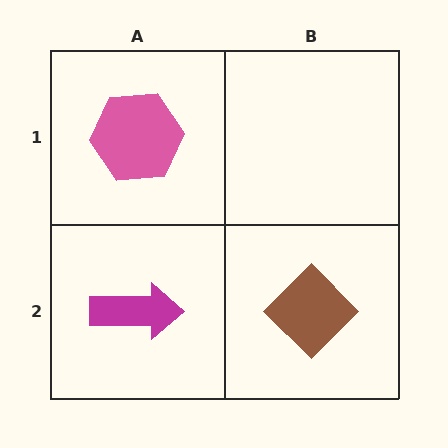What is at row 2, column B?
A brown diamond.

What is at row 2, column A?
A magenta arrow.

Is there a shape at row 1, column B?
No, that cell is empty.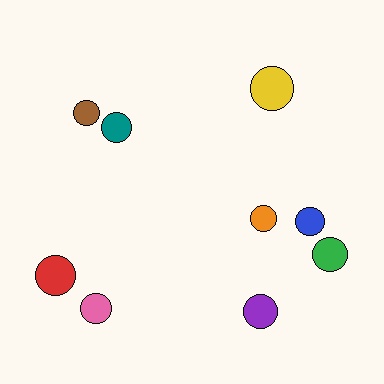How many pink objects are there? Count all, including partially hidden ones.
There is 1 pink object.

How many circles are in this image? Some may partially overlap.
There are 9 circles.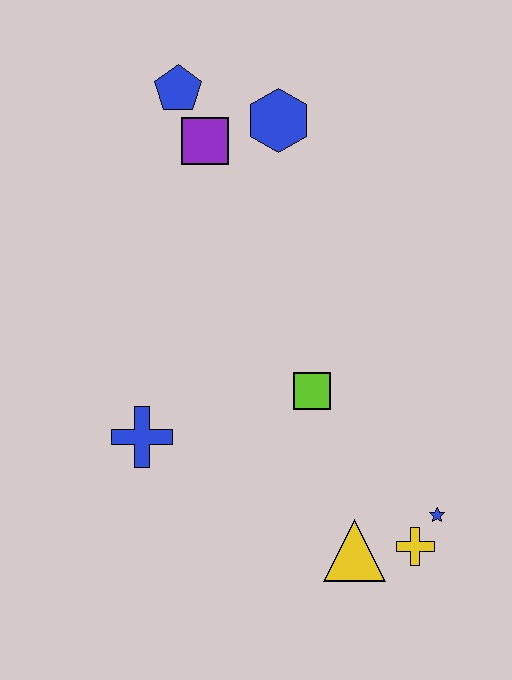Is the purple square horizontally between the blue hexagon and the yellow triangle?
No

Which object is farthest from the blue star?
The blue pentagon is farthest from the blue star.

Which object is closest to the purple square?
The blue pentagon is closest to the purple square.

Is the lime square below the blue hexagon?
Yes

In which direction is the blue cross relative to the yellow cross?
The blue cross is to the left of the yellow cross.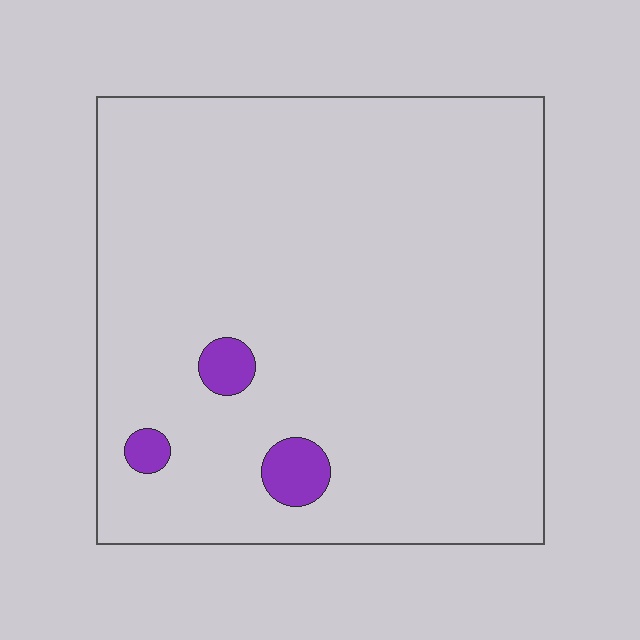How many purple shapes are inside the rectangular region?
3.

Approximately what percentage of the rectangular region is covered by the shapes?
Approximately 5%.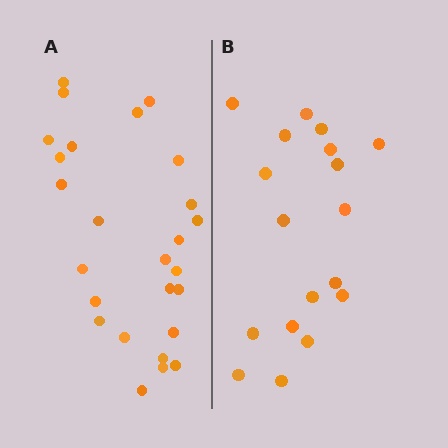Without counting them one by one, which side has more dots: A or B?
Region A (the left region) has more dots.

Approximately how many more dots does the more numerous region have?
Region A has roughly 8 or so more dots than region B.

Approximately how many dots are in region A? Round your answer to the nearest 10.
About 30 dots. (The exact count is 26, which rounds to 30.)